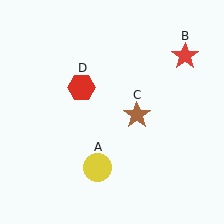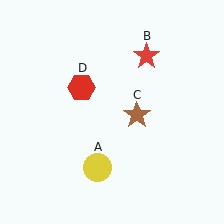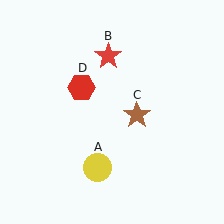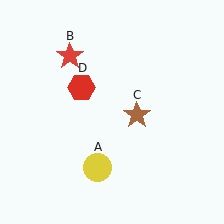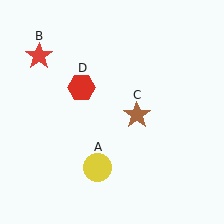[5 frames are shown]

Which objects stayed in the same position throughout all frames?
Yellow circle (object A) and brown star (object C) and red hexagon (object D) remained stationary.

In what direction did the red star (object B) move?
The red star (object B) moved left.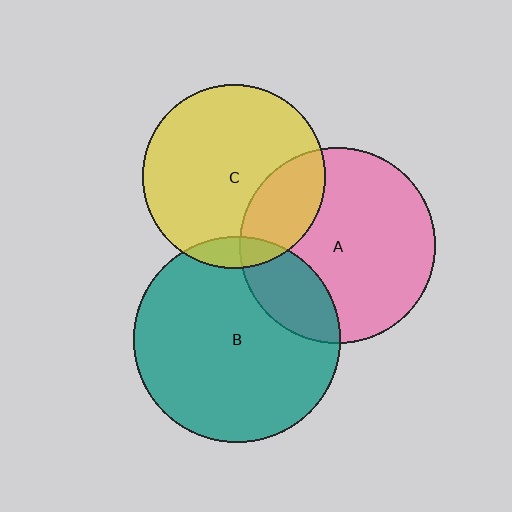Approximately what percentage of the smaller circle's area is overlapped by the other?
Approximately 20%.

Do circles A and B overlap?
Yes.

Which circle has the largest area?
Circle B (teal).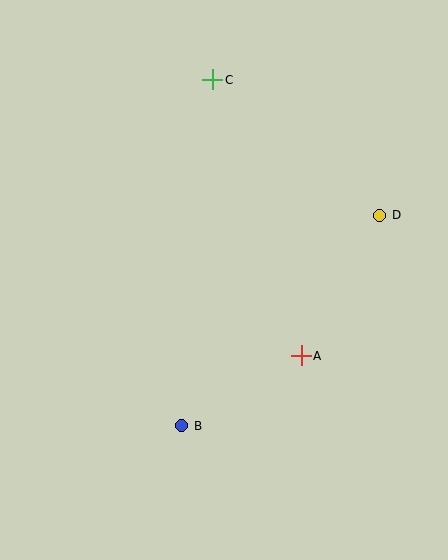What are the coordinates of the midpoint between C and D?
The midpoint between C and D is at (296, 147).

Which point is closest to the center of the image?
Point A at (301, 356) is closest to the center.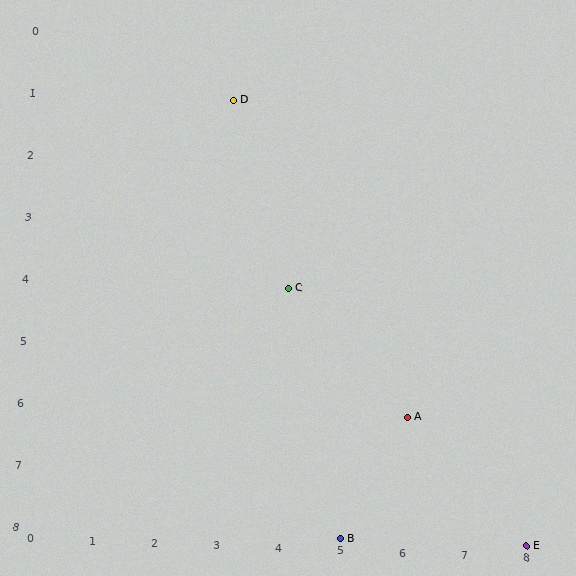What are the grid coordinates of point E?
Point E is at grid coordinates (8, 8).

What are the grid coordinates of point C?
Point C is at grid coordinates (4, 4).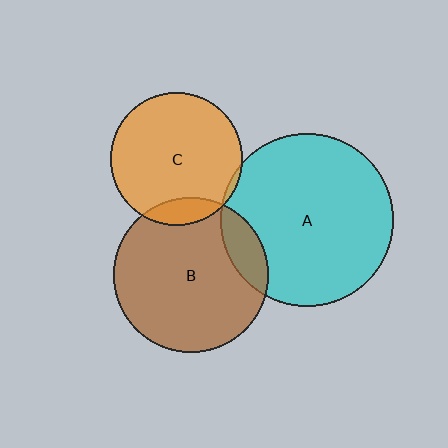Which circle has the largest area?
Circle A (cyan).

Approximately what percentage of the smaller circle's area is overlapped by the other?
Approximately 5%.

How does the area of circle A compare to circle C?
Approximately 1.7 times.